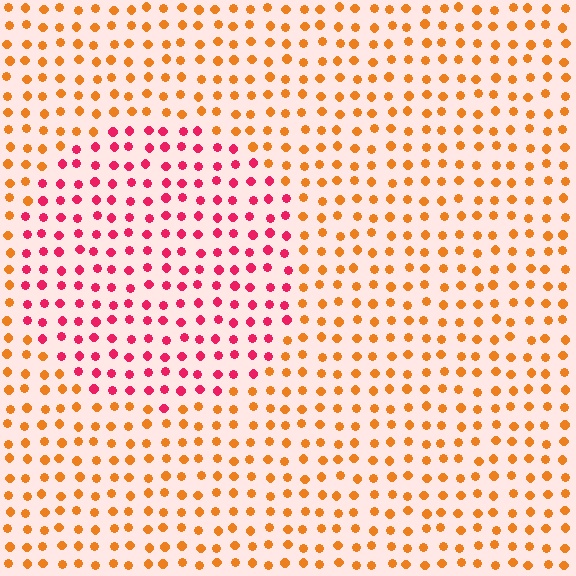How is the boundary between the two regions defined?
The boundary is defined purely by a slight shift in hue (about 49 degrees). Spacing, size, and orientation are identical on both sides.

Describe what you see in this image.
The image is filled with small orange elements in a uniform arrangement. A circle-shaped region is visible where the elements are tinted to a slightly different hue, forming a subtle color boundary.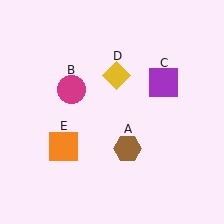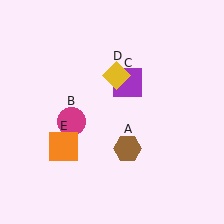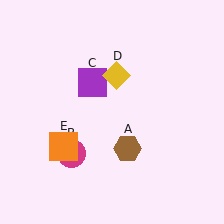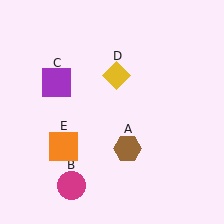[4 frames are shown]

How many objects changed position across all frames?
2 objects changed position: magenta circle (object B), purple square (object C).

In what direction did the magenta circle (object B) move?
The magenta circle (object B) moved down.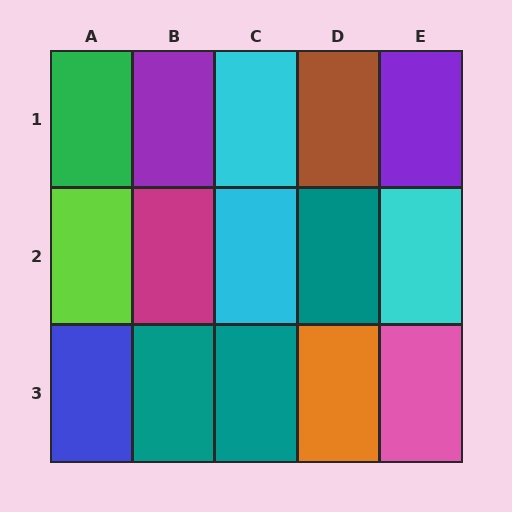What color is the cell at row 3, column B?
Teal.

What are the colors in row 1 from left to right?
Green, purple, cyan, brown, purple.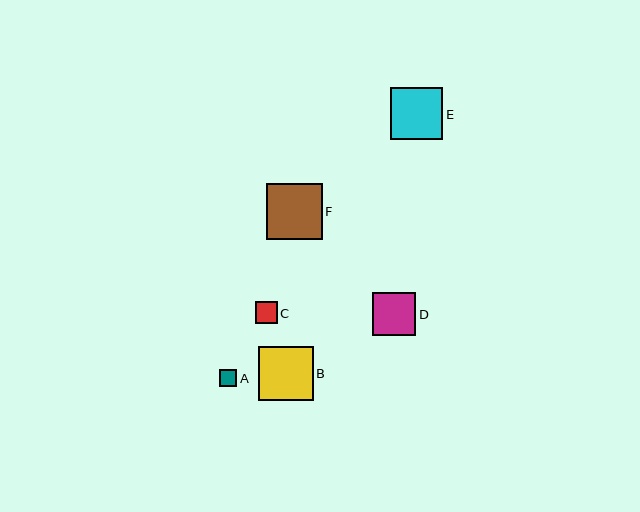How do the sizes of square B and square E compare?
Square B and square E are approximately the same size.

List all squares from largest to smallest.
From largest to smallest: F, B, E, D, C, A.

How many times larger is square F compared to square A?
Square F is approximately 3.2 times the size of square A.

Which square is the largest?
Square F is the largest with a size of approximately 56 pixels.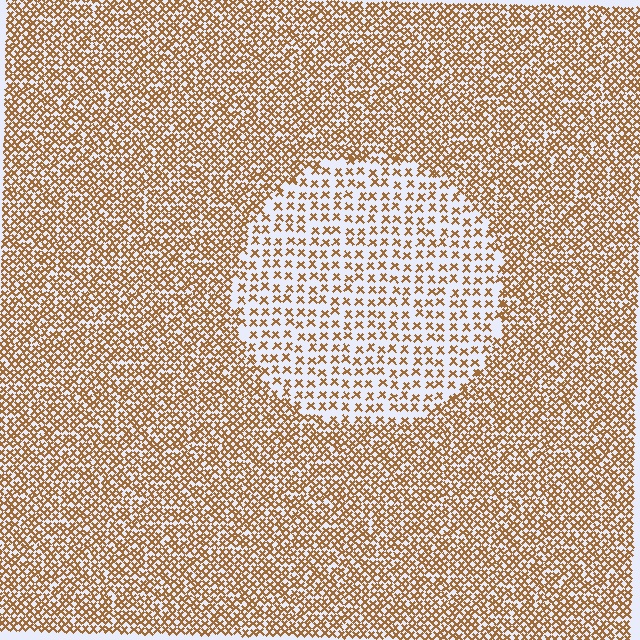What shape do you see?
I see a circle.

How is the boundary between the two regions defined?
The boundary is defined by a change in element density (approximately 2.2x ratio). All elements are the same color, size, and shape.